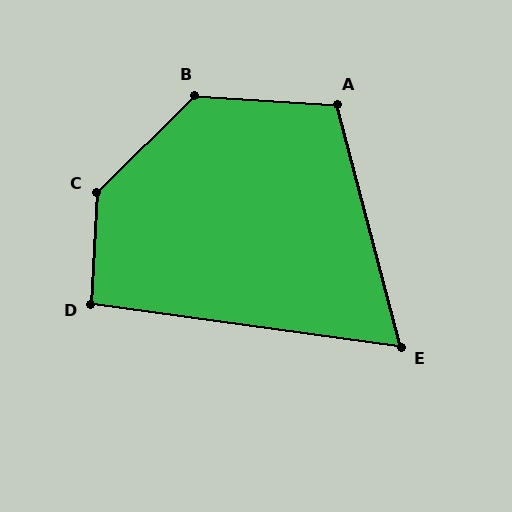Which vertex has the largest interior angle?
C, at approximately 137 degrees.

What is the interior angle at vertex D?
Approximately 95 degrees (obtuse).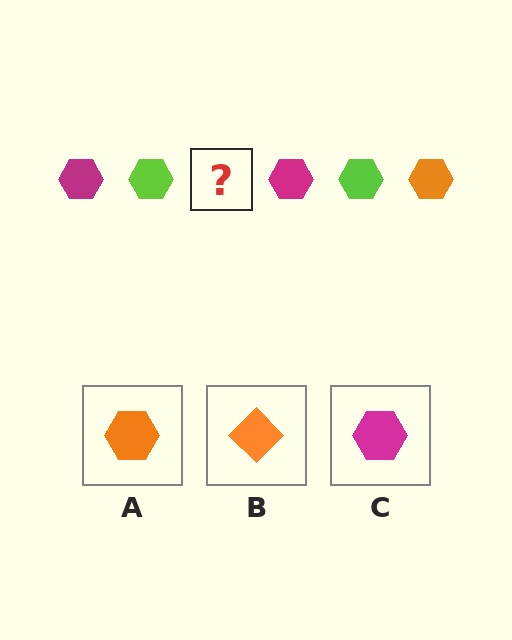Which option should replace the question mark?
Option A.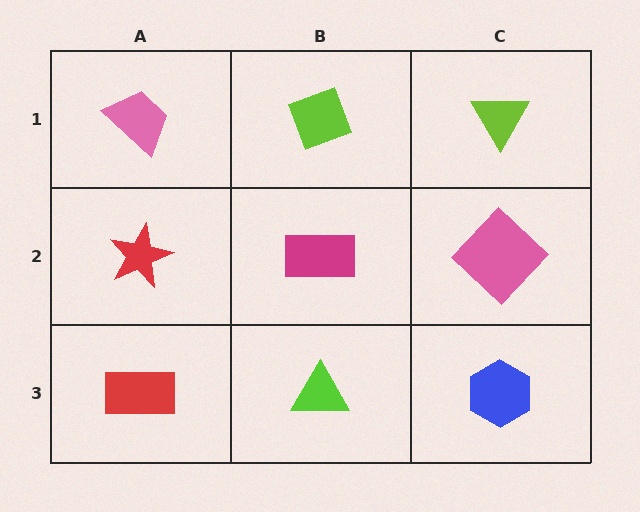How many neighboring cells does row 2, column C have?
3.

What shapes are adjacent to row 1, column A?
A red star (row 2, column A), a lime diamond (row 1, column B).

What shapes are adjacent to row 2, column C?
A lime triangle (row 1, column C), a blue hexagon (row 3, column C), a magenta rectangle (row 2, column B).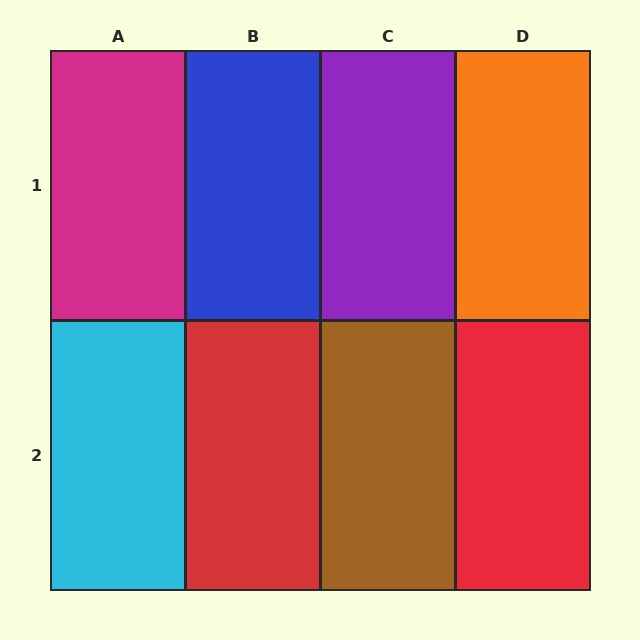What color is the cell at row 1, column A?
Magenta.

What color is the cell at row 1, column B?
Blue.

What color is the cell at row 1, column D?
Orange.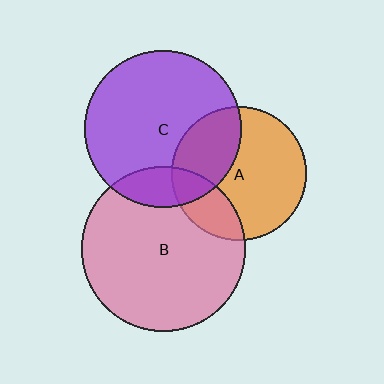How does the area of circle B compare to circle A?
Approximately 1.5 times.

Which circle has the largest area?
Circle B (pink).